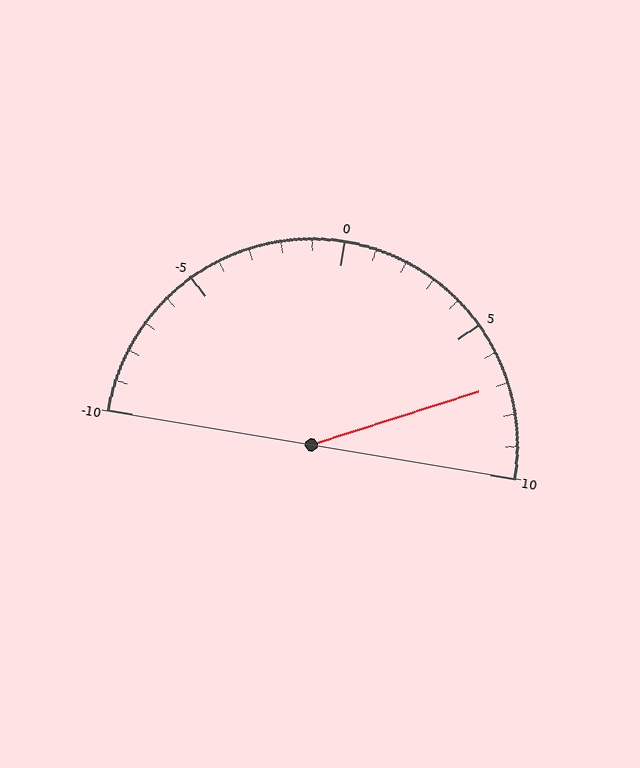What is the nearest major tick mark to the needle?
The nearest major tick mark is 5.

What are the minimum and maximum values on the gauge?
The gauge ranges from -10 to 10.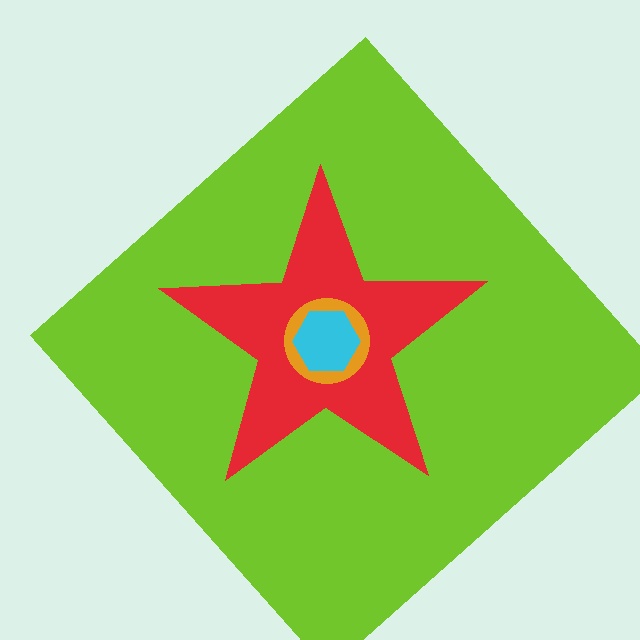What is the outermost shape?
The lime diamond.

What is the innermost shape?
The cyan hexagon.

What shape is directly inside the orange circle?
The cyan hexagon.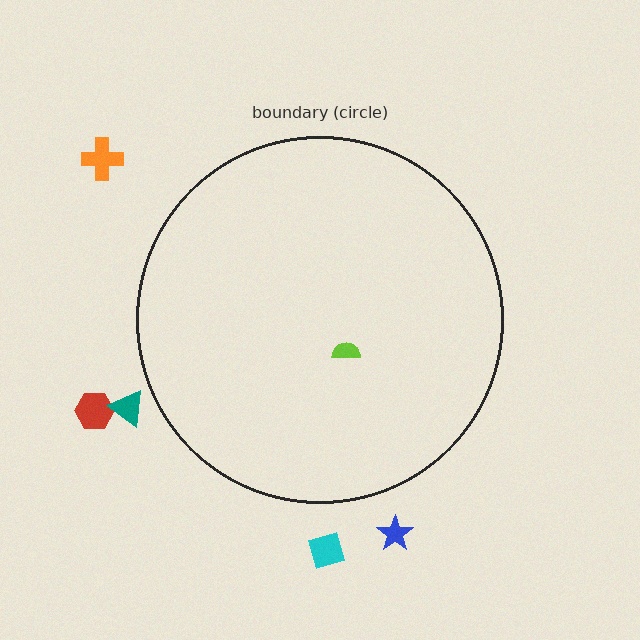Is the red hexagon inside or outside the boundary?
Outside.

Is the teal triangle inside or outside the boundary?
Outside.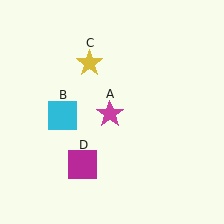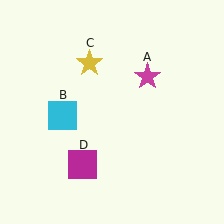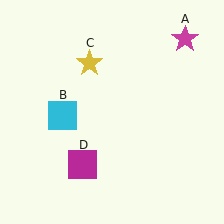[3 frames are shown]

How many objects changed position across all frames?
1 object changed position: magenta star (object A).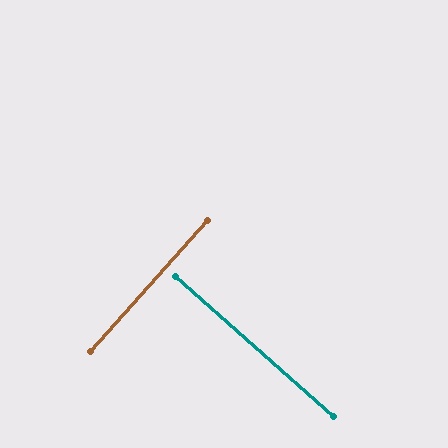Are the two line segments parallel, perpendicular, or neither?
Perpendicular — they meet at approximately 90°.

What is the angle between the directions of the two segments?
Approximately 90 degrees.